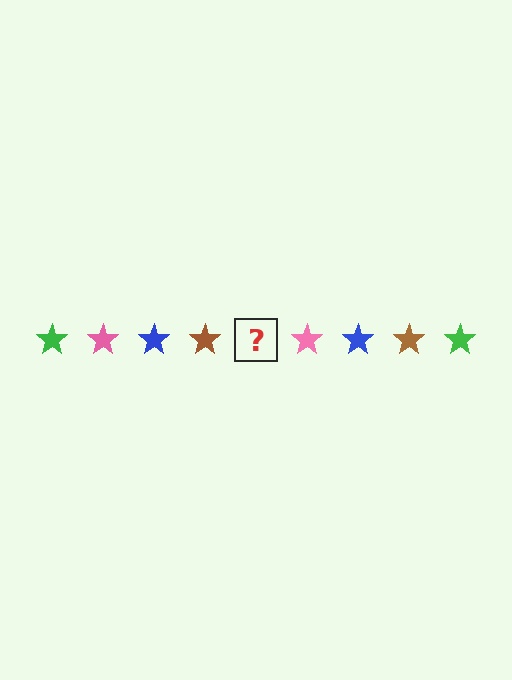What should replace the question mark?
The question mark should be replaced with a green star.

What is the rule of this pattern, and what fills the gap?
The rule is that the pattern cycles through green, pink, blue, brown stars. The gap should be filled with a green star.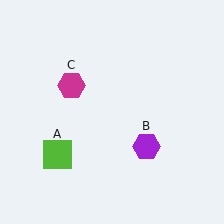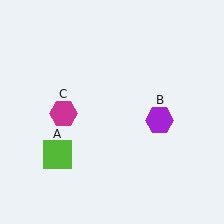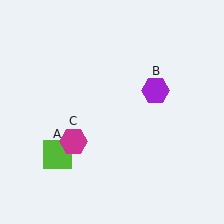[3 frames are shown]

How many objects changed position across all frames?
2 objects changed position: purple hexagon (object B), magenta hexagon (object C).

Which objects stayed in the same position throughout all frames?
Lime square (object A) remained stationary.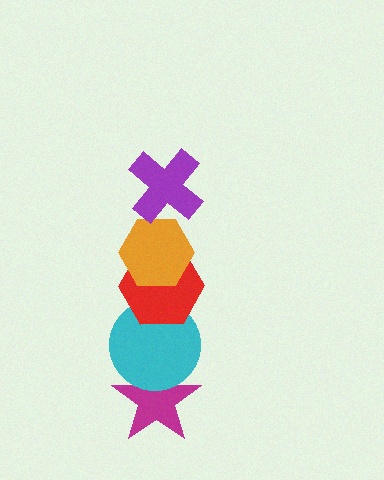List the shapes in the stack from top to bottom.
From top to bottom: the purple cross, the orange hexagon, the red hexagon, the cyan circle, the magenta star.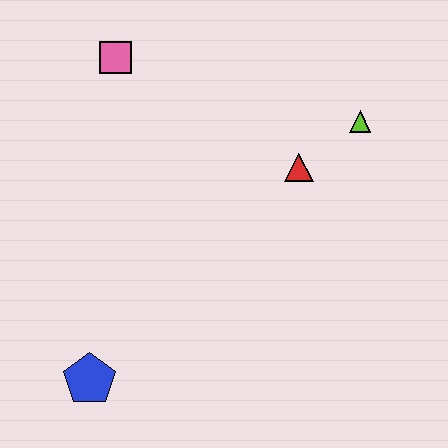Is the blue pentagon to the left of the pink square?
Yes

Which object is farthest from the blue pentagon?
The lime triangle is farthest from the blue pentagon.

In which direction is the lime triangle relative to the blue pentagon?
The lime triangle is to the right of the blue pentagon.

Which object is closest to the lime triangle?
The red triangle is closest to the lime triangle.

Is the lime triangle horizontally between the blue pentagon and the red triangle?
No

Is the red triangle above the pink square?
No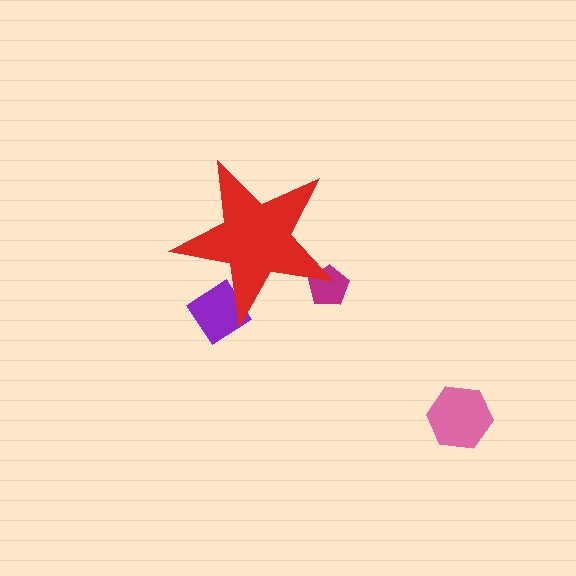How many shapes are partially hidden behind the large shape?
2 shapes are partially hidden.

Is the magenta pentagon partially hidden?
Yes, the magenta pentagon is partially hidden behind the red star.